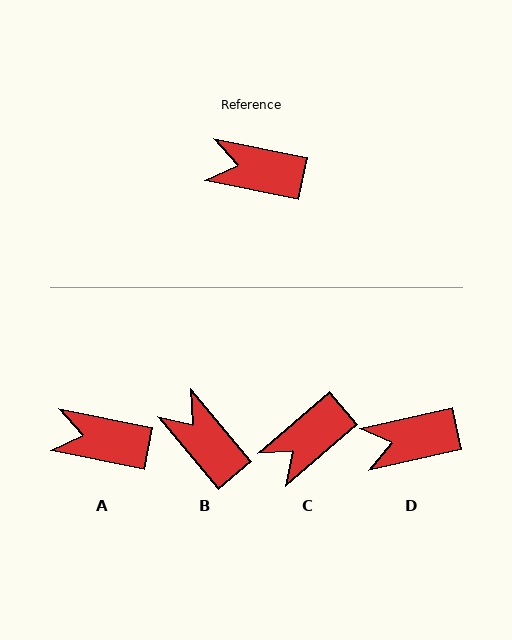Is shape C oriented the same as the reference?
No, it is off by about 52 degrees.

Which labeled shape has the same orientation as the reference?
A.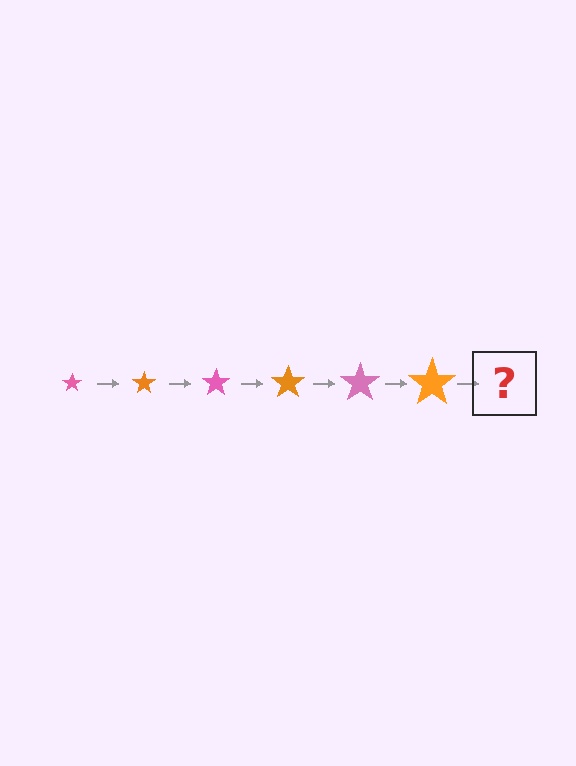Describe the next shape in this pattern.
It should be a pink star, larger than the previous one.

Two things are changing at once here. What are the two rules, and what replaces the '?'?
The two rules are that the star grows larger each step and the color cycles through pink and orange. The '?' should be a pink star, larger than the previous one.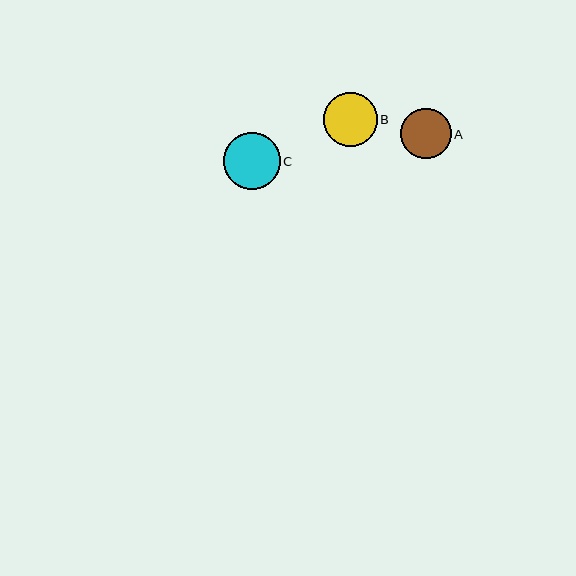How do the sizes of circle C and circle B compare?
Circle C and circle B are approximately the same size.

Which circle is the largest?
Circle C is the largest with a size of approximately 57 pixels.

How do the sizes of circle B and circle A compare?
Circle B and circle A are approximately the same size.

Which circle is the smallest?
Circle A is the smallest with a size of approximately 50 pixels.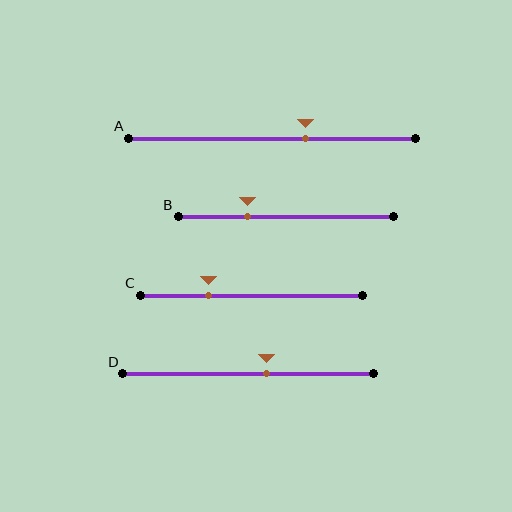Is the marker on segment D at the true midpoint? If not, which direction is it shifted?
No, the marker on segment D is shifted to the right by about 7% of the segment length.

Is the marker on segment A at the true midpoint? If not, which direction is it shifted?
No, the marker on segment A is shifted to the right by about 12% of the segment length.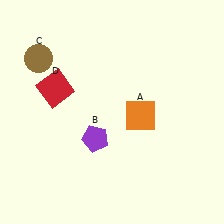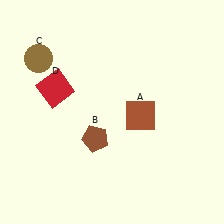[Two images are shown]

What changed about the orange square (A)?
In Image 1, A is orange. In Image 2, it changed to brown.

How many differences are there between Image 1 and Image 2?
There are 2 differences between the two images.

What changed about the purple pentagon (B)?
In Image 1, B is purple. In Image 2, it changed to brown.